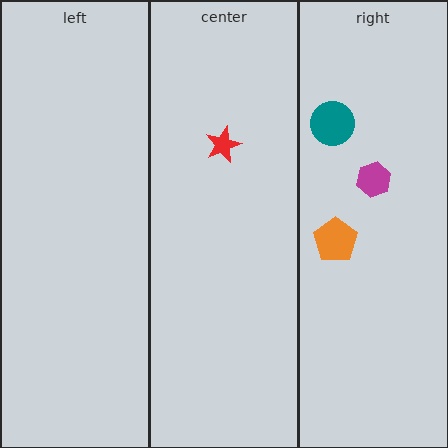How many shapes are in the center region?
1.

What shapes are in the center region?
The red star.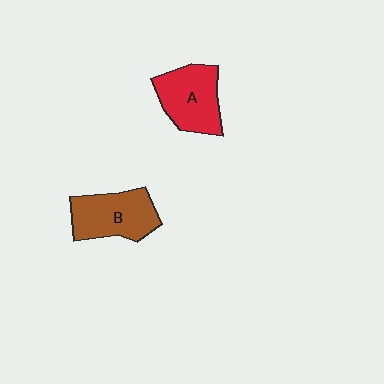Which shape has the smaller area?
Shape A (red).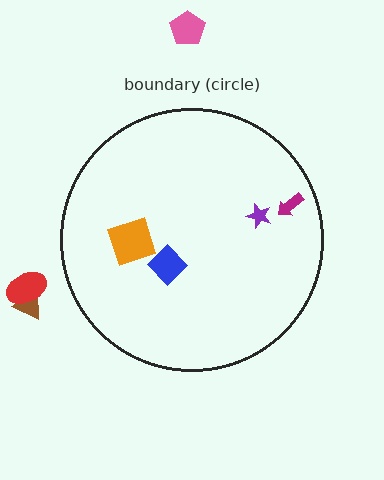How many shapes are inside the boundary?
4 inside, 3 outside.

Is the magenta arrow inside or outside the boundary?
Inside.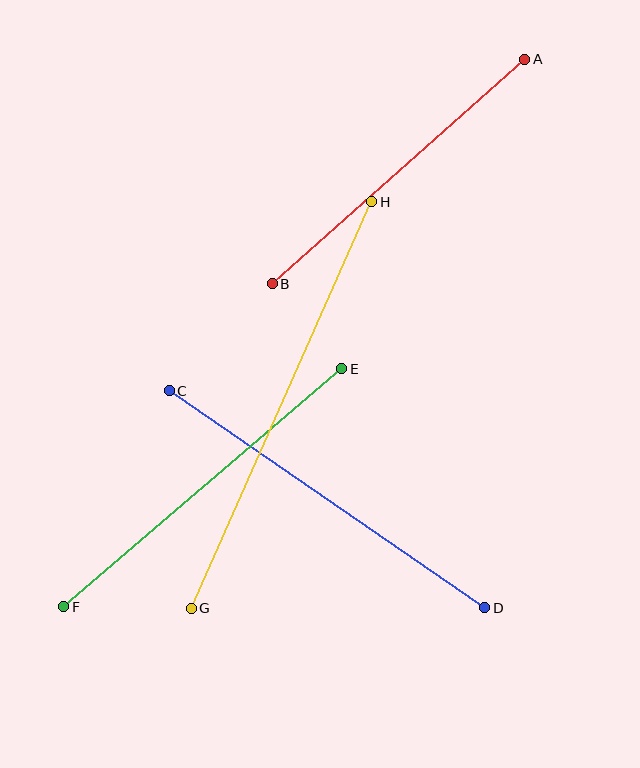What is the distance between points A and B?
The distance is approximately 338 pixels.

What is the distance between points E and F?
The distance is approximately 366 pixels.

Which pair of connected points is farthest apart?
Points G and H are farthest apart.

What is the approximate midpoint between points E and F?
The midpoint is at approximately (203, 488) pixels.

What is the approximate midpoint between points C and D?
The midpoint is at approximately (327, 499) pixels.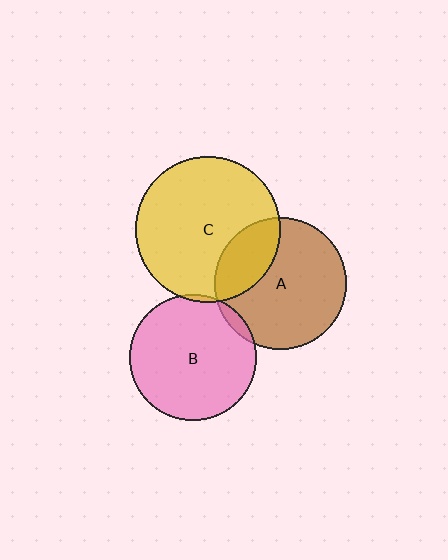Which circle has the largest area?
Circle C (yellow).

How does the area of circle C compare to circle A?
Approximately 1.2 times.